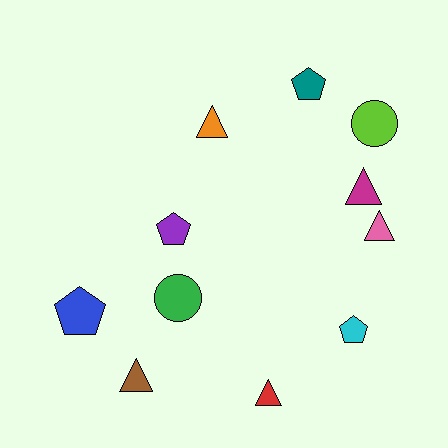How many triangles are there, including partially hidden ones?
There are 5 triangles.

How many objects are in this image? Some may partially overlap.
There are 11 objects.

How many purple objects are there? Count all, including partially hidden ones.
There is 1 purple object.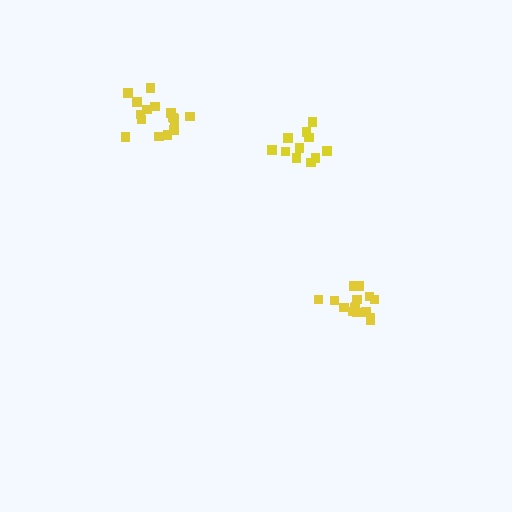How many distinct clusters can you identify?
There are 3 distinct clusters.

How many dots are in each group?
Group 1: 16 dots, Group 2: 16 dots, Group 3: 11 dots (43 total).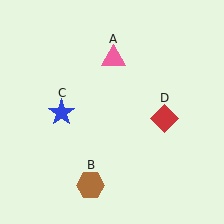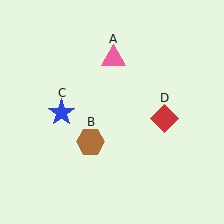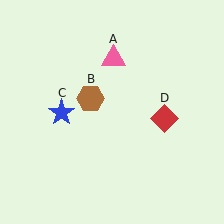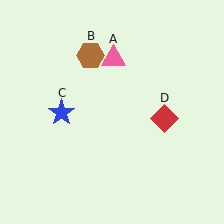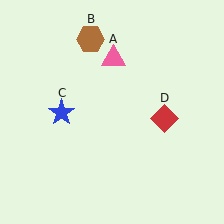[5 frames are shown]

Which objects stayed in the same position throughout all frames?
Pink triangle (object A) and blue star (object C) and red diamond (object D) remained stationary.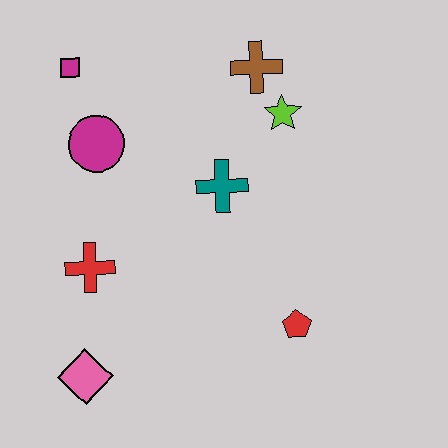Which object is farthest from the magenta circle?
The red pentagon is farthest from the magenta circle.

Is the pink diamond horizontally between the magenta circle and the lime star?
No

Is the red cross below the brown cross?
Yes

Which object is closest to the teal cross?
The lime star is closest to the teal cross.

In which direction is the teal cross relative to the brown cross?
The teal cross is below the brown cross.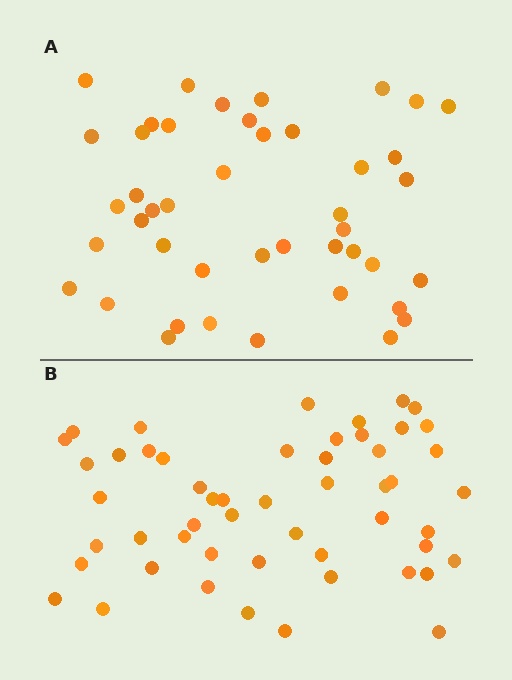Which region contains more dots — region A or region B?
Region B (the bottom region) has more dots.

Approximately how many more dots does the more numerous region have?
Region B has roughly 8 or so more dots than region A.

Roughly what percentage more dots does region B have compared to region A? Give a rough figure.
About 20% more.